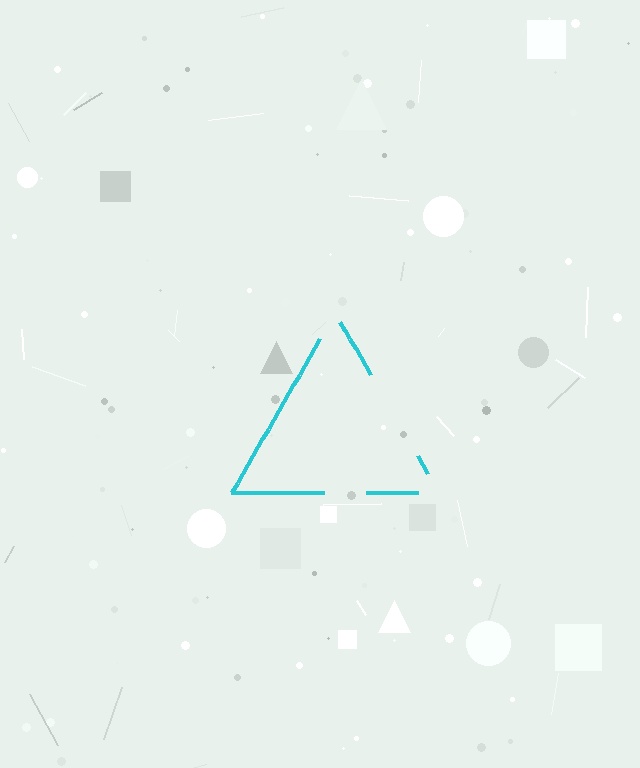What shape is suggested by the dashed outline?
The dashed outline suggests a triangle.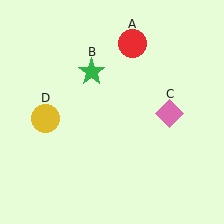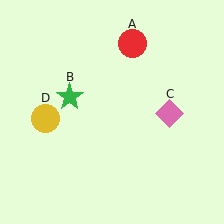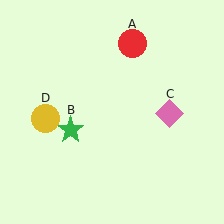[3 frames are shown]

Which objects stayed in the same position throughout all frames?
Red circle (object A) and pink diamond (object C) and yellow circle (object D) remained stationary.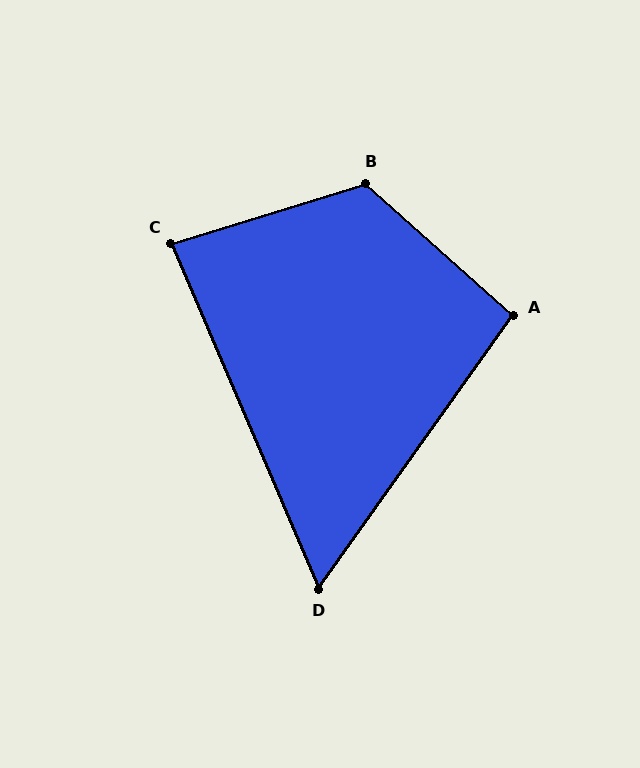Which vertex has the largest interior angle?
B, at approximately 121 degrees.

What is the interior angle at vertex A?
Approximately 96 degrees (obtuse).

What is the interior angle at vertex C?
Approximately 84 degrees (acute).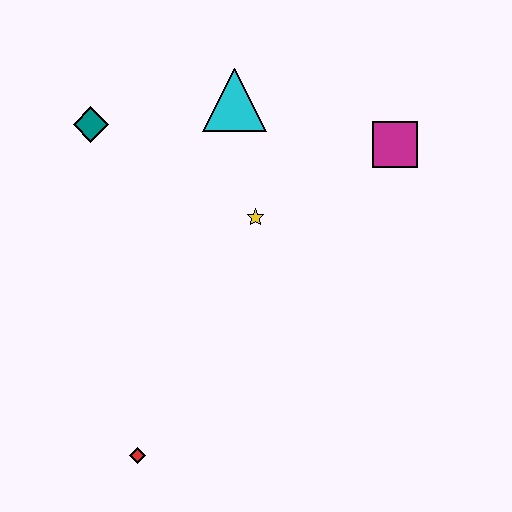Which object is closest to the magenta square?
The yellow star is closest to the magenta square.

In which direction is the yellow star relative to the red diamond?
The yellow star is above the red diamond.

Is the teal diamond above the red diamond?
Yes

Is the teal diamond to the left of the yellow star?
Yes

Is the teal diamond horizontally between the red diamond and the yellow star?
No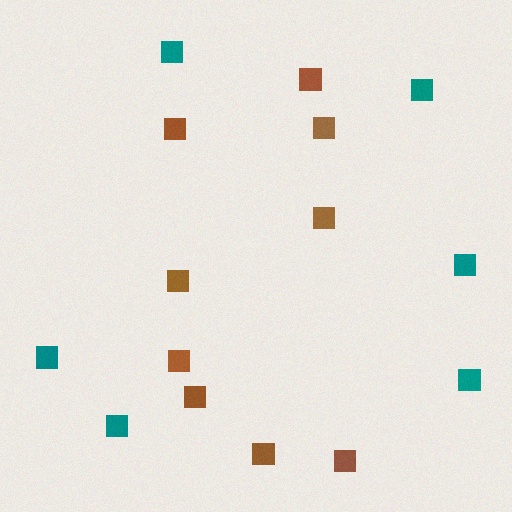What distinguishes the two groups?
There are 2 groups: one group of brown squares (9) and one group of teal squares (6).